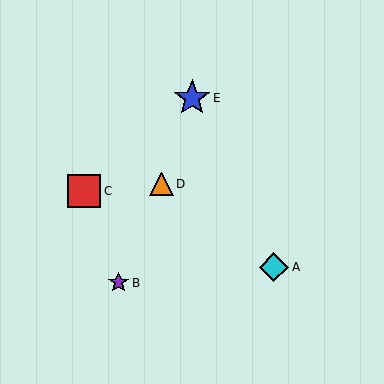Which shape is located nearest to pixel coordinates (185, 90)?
The blue star (labeled E) at (192, 98) is nearest to that location.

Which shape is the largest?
The blue star (labeled E) is the largest.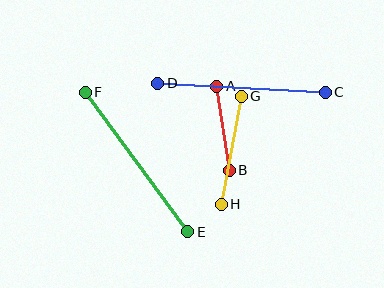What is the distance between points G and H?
The distance is approximately 110 pixels.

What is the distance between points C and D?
The distance is approximately 168 pixels.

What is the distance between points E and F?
The distance is approximately 173 pixels.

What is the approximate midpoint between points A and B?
The midpoint is at approximately (223, 128) pixels.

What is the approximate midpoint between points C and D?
The midpoint is at approximately (241, 88) pixels.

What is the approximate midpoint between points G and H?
The midpoint is at approximately (231, 150) pixels.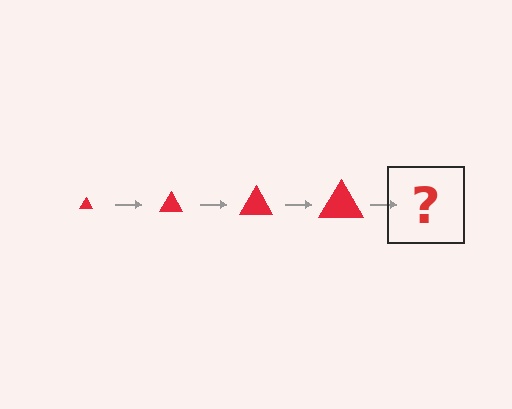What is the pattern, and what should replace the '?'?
The pattern is that the triangle gets progressively larger each step. The '?' should be a red triangle, larger than the previous one.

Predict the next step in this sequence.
The next step is a red triangle, larger than the previous one.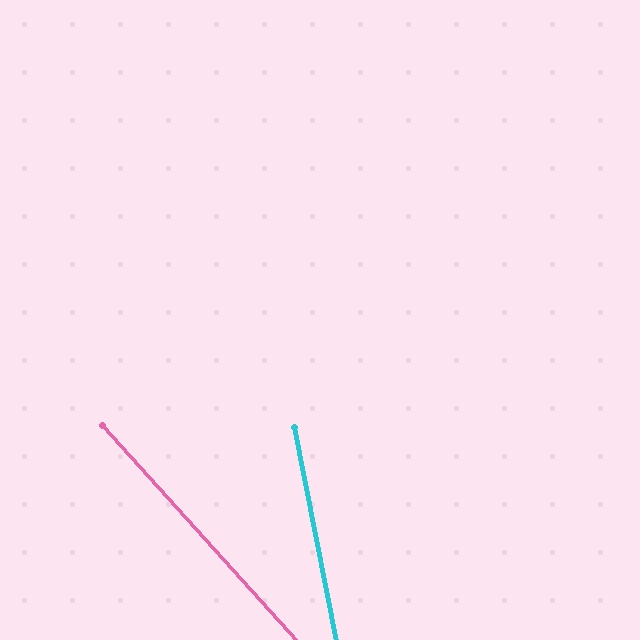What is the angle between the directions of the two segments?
Approximately 31 degrees.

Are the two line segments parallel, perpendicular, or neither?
Neither parallel nor perpendicular — they differ by about 31°.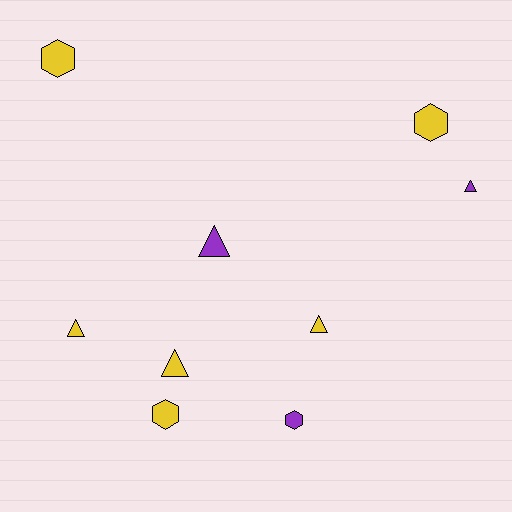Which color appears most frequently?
Yellow, with 6 objects.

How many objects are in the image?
There are 9 objects.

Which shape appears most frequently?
Triangle, with 5 objects.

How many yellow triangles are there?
There are 3 yellow triangles.